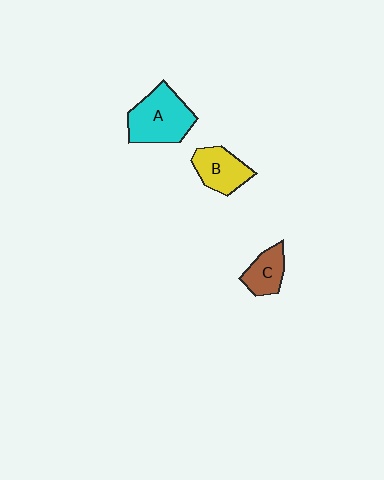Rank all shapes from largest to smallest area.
From largest to smallest: A (cyan), B (yellow), C (brown).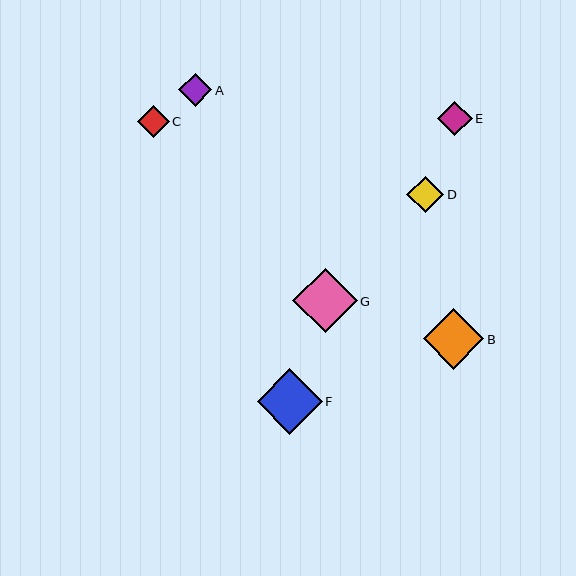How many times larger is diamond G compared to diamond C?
Diamond G is approximately 2.0 times the size of diamond C.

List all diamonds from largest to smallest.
From largest to smallest: F, G, B, D, E, A, C.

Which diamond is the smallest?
Diamond C is the smallest with a size of approximately 32 pixels.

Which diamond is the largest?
Diamond F is the largest with a size of approximately 65 pixels.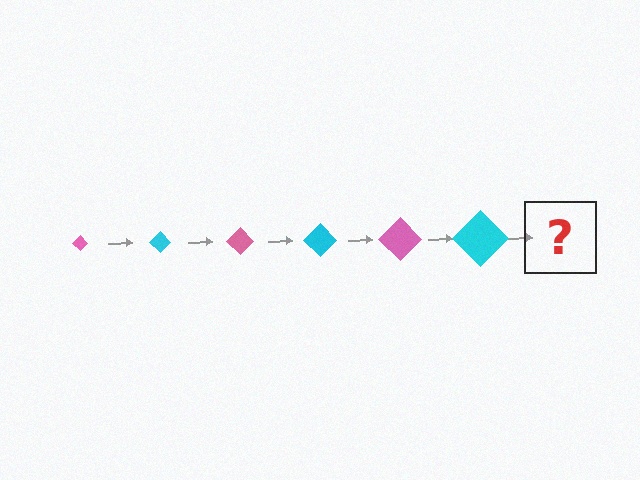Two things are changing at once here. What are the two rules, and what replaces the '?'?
The two rules are that the diamond grows larger each step and the color cycles through pink and cyan. The '?' should be a pink diamond, larger than the previous one.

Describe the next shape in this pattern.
It should be a pink diamond, larger than the previous one.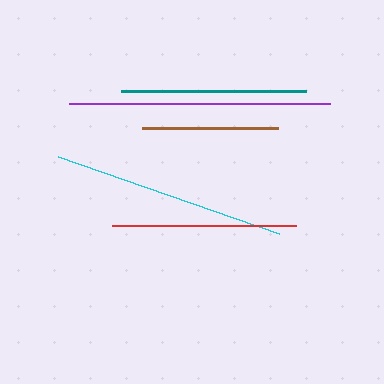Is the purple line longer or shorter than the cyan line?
The purple line is longer than the cyan line.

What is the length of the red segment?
The red segment is approximately 184 pixels long.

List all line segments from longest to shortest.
From longest to shortest: purple, cyan, teal, red, brown.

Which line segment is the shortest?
The brown line is the shortest at approximately 136 pixels.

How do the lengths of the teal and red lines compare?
The teal and red lines are approximately the same length.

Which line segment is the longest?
The purple line is the longest at approximately 262 pixels.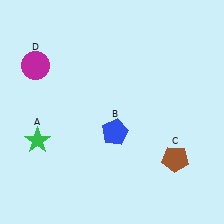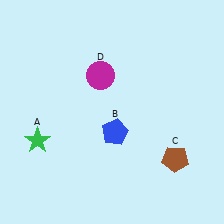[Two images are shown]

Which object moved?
The magenta circle (D) moved right.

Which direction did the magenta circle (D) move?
The magenta circle (D) moved right.